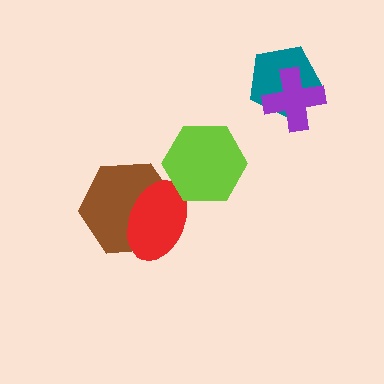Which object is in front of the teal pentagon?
The purple cross is in front of the teal pentagon.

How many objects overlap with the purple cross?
1 object overlaps with the purple cross.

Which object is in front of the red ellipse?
The lime hexagon is in front of the red ellipse.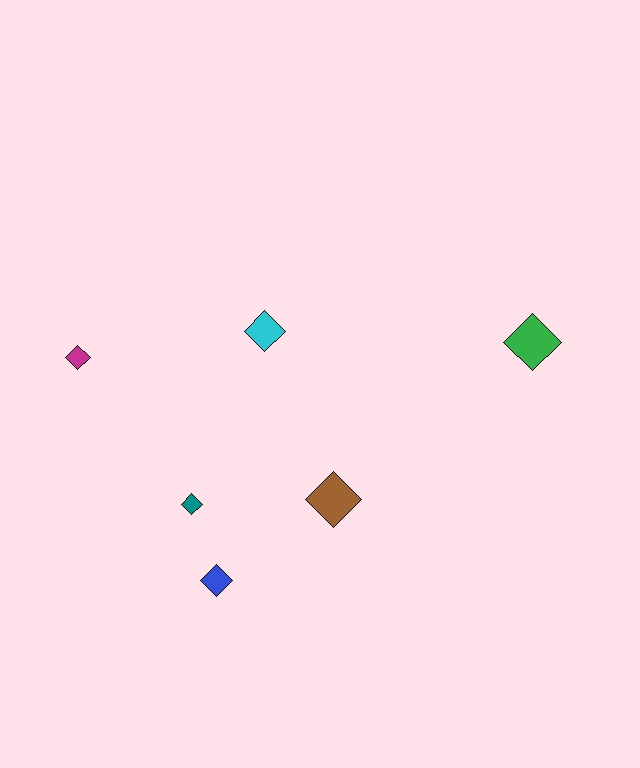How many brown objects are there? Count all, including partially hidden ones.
There is 1 brown object.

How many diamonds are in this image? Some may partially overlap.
There are 6 diamonds.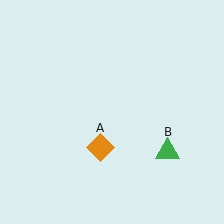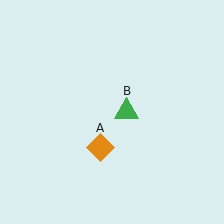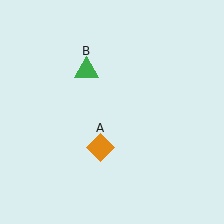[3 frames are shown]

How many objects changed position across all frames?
1 object changed position: green triangle (object B).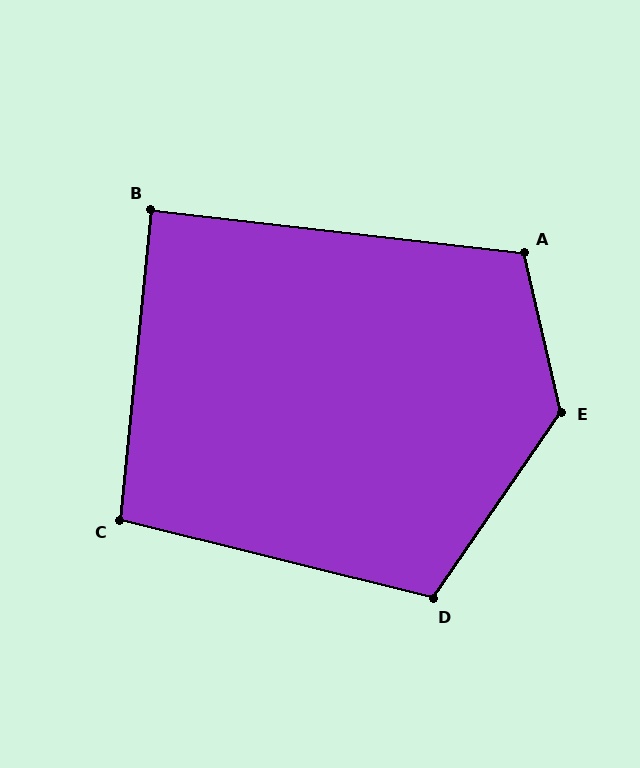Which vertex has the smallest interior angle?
B, at approximately 89 degrees.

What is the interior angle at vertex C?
Approximately 98 degrees (obtuse).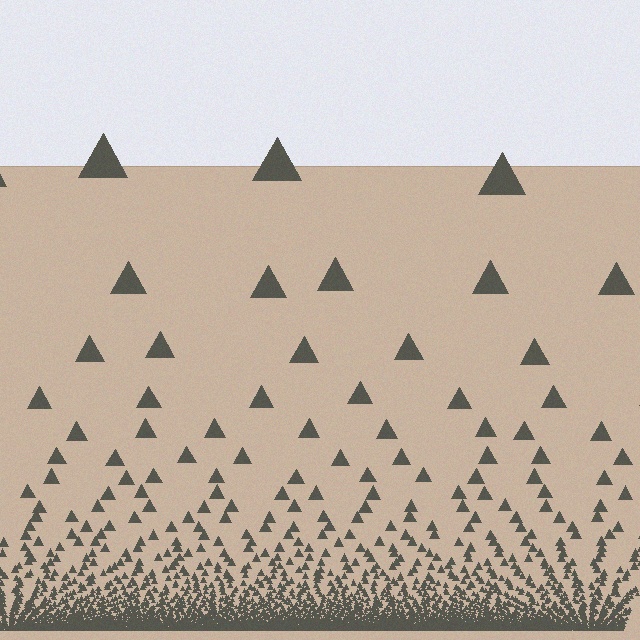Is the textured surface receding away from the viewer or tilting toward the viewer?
The surface appears to tilt toward the viewer. Texture elements get larger and sparser toward the top.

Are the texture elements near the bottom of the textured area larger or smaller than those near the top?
Smaller. The gradient is inverted — elements near the bottom are smaller and denser.